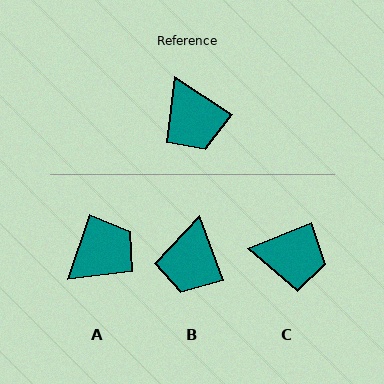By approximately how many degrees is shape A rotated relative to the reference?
Approximately 104 degrees counter-clockwise.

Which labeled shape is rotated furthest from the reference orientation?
A, about 104 degrees away.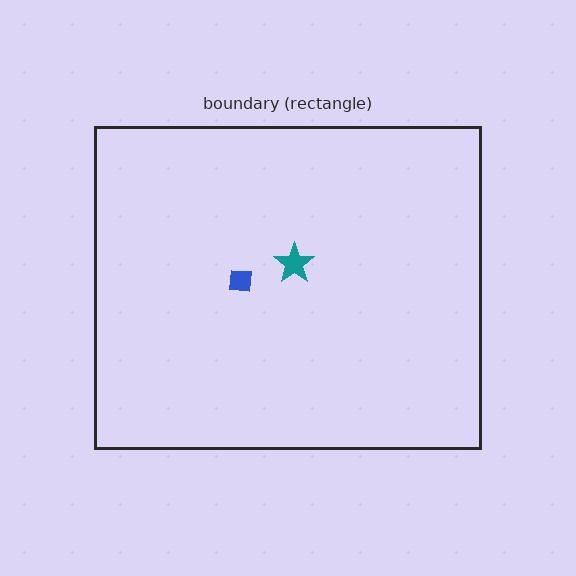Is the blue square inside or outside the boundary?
Inside.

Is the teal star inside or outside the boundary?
Inside.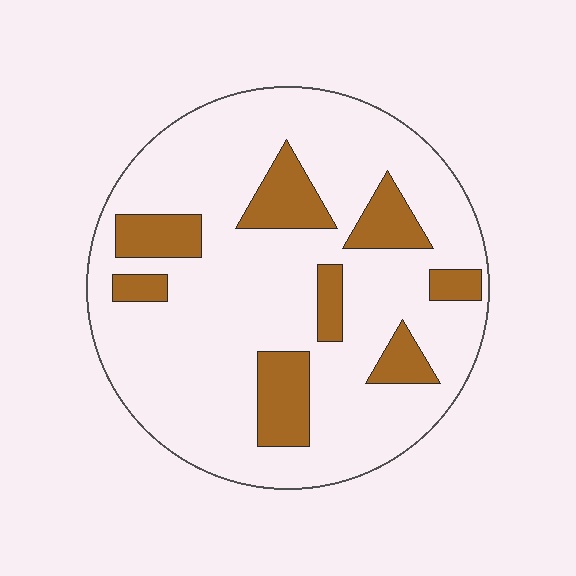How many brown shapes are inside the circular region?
8.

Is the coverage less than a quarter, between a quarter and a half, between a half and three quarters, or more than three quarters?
Less than a quarter.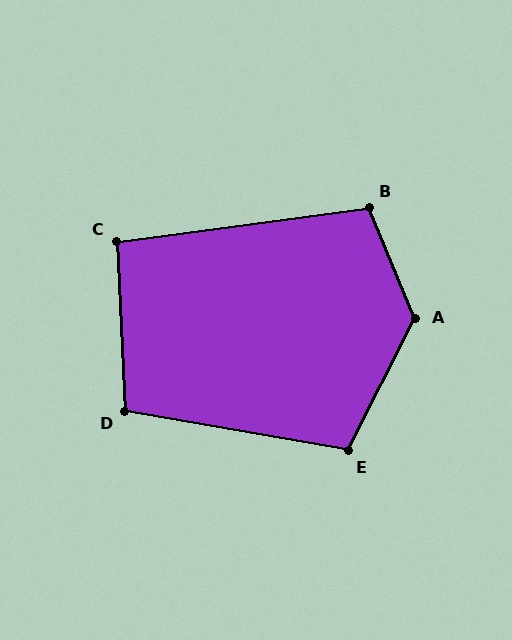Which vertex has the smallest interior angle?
C, at approximately 95 degrees.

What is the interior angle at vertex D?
Approximately 102 degrees (obtuse).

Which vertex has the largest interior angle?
A, at approximately 130 degrees.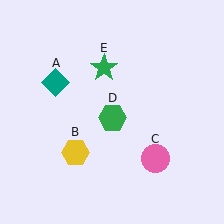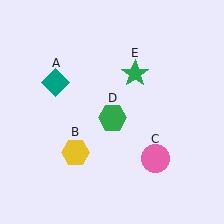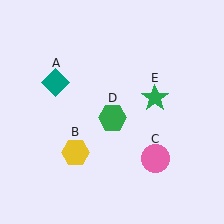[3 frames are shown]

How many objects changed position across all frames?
1 object changed position: green star (object E).